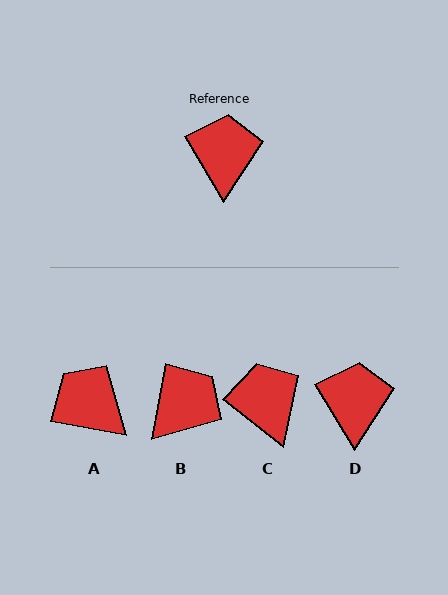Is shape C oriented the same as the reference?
No, it is off by about 21 degrees.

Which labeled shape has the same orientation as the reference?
D.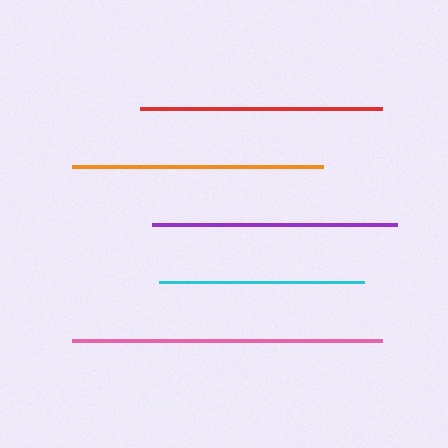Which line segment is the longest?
The pink line is the longest at approximately 310 pixels.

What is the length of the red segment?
The red segment is approximately 242 pixels long.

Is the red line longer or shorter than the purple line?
The purple line is longer than the red line.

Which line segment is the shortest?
The cyan line is the shortest at approximately 205 pixels.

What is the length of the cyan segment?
The cyan segment is approximately 205 pixels long.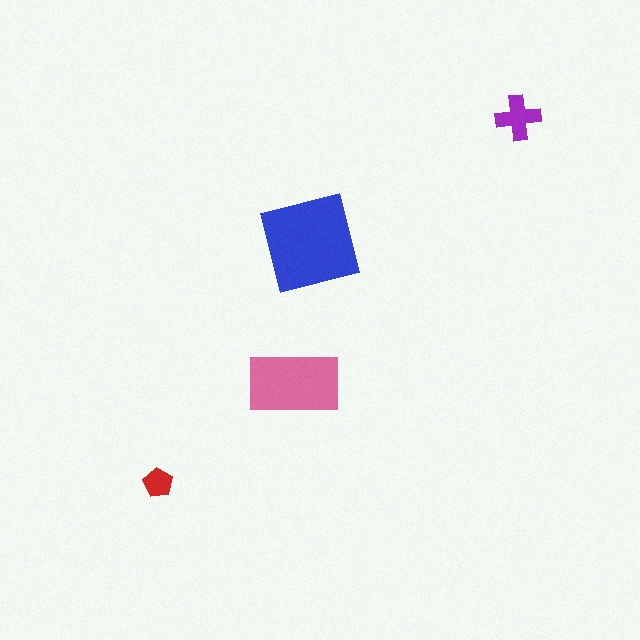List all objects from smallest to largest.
The red pentagon, the purple cross, the pink rectangle, the blue square.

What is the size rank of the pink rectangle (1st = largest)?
2nd.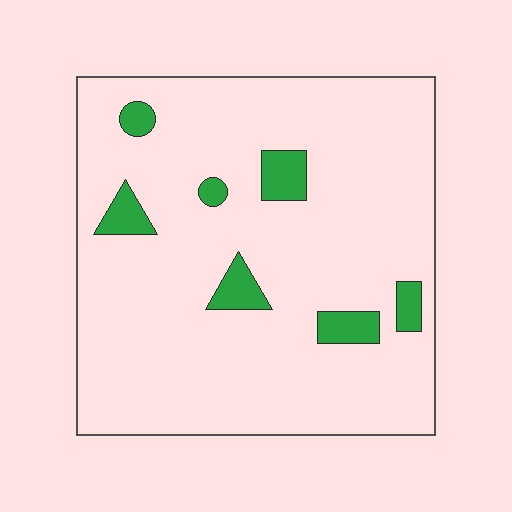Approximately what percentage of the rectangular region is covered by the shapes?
Approximately 10%.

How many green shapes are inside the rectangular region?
7.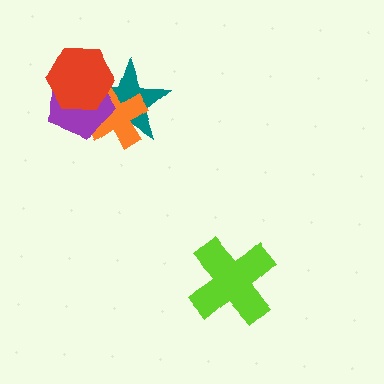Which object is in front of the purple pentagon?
The red hexagon is in front of the purple pentagon.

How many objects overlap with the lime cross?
0 objects overlap with the lime cross.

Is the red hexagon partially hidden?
No, no other shape covers it.